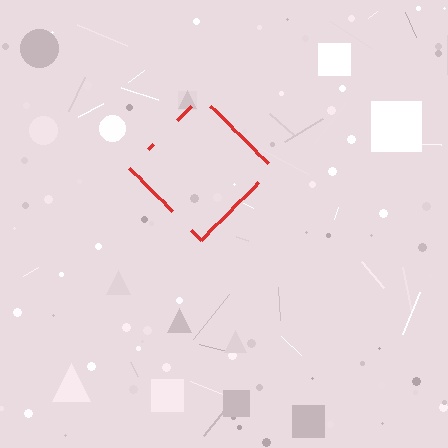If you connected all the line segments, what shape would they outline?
They would outline a diamond.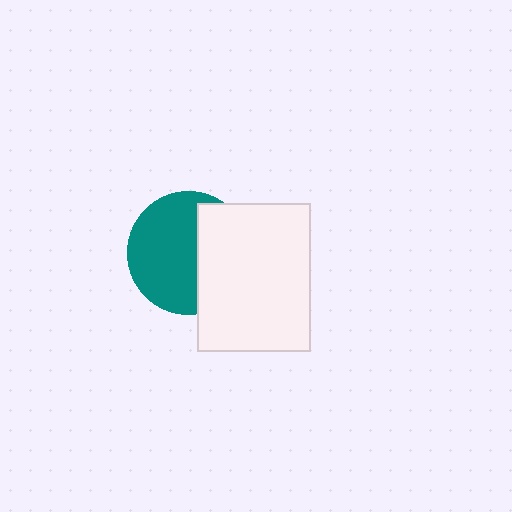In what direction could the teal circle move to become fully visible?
The teal circle could move left. That would shift it out from behind the white rectangle entirely.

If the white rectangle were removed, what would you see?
You would see the complete teal circle.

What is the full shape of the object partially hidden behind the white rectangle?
The partially hidden object is a teal circle.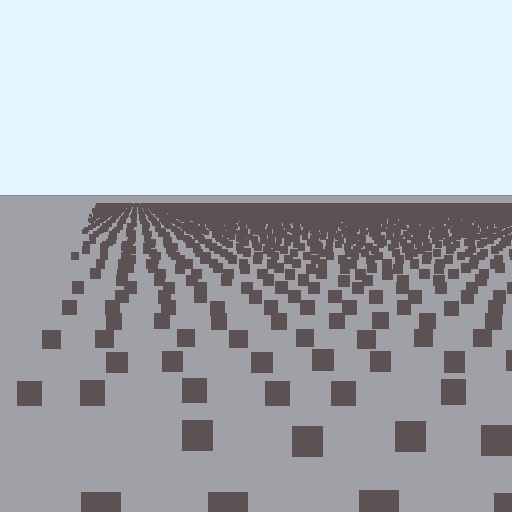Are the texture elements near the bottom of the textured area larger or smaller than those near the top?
Larger. Near the bottom, elements are closer to the viewer and appear at a bigger on-screen size.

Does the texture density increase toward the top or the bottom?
Density increases toward the top.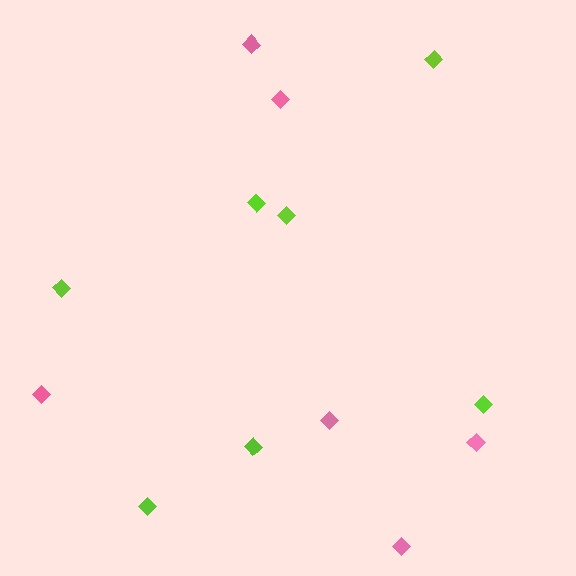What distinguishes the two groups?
There are 2 groups: one group of lime diamonds (7) and one group of pink diamonds (6).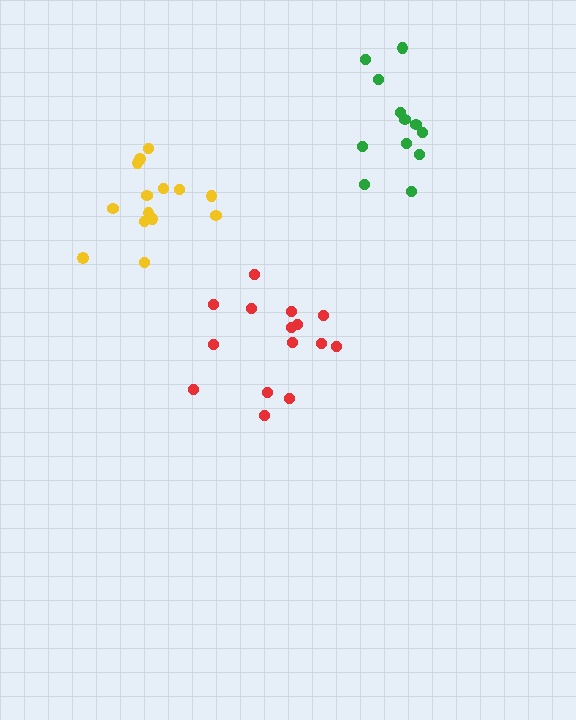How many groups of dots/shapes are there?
There are 3 groups.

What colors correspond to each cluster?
The clusters are colored: yellow, green, red.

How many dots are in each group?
Group 1: 14 dots, Group 2: 12 dots, Group 3: 15 dots (41 total).